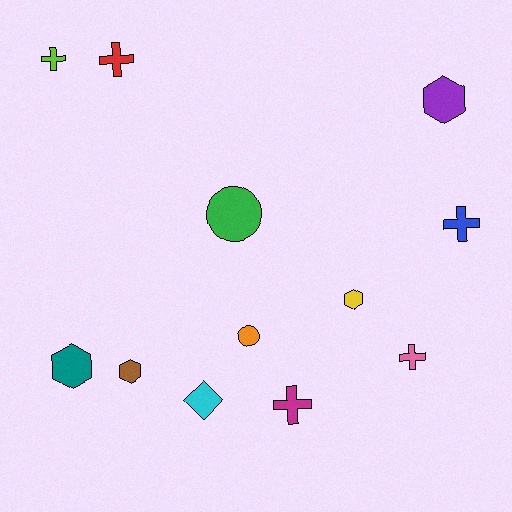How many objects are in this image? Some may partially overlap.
There are 12 objects.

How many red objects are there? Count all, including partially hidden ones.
There is 1 red object.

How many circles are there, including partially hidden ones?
There are 2 circles.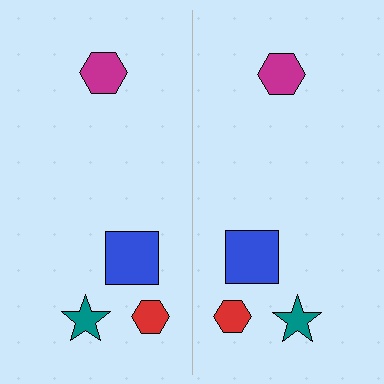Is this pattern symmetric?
Yes, this pattern has bilateral (reflection) symmetry.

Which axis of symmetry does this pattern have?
The pattern has a vertical axis of symmetry running through the center of the image.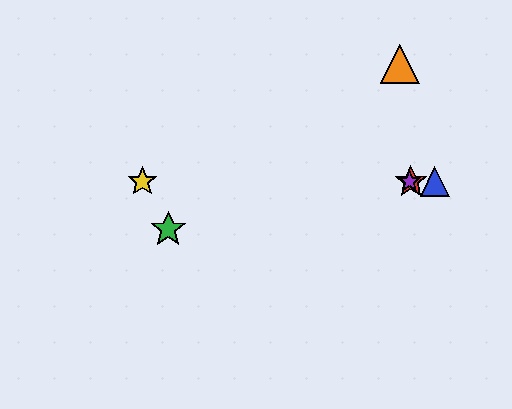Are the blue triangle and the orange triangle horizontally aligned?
No, the blue triangle is at y≈182 and the orange triangle is at y≈64.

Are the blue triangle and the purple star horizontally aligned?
Yes, both are at y≈182.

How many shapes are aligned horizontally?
4 shapes (the red star, the blue triangle, the yellow star, the purple star) are aligned horizontally.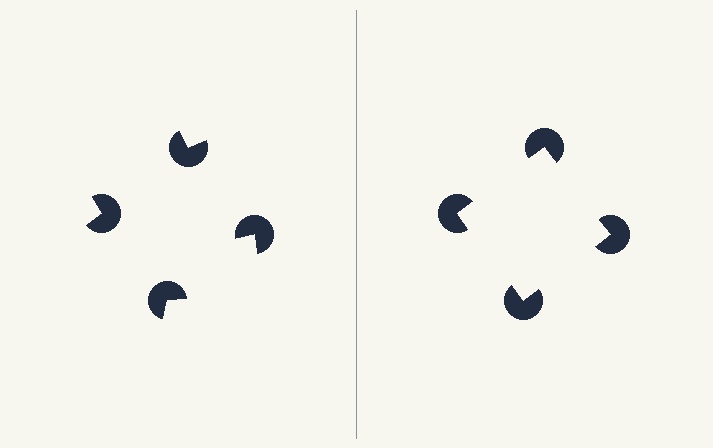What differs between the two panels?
The pac-man discs are positioned identically on both sides; only the wedge orientations differ. On the right they align to a square; on the left they are misaligned.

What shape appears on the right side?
An illusory square.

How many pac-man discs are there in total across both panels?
8 — 4 on each side.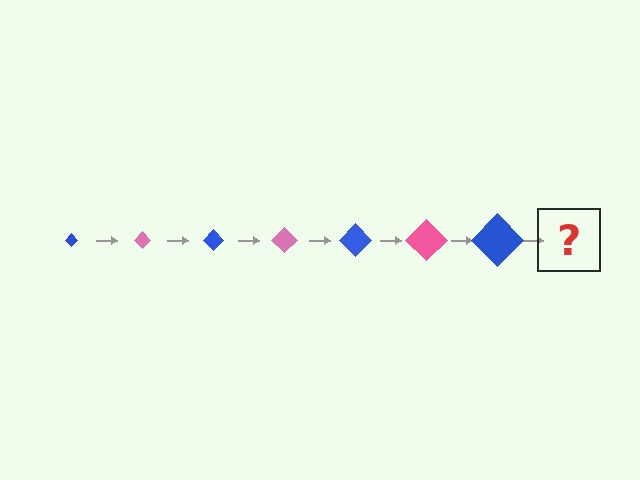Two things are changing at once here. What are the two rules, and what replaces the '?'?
The two rules are that the diamond grows larger each step and the color cycles through blue and pink. The '?' should be a pink diamond, larger than the previous one.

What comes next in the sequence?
The next element should be a pink diamond, larger than the previous one.